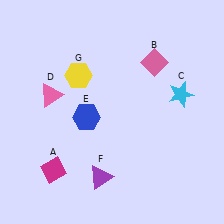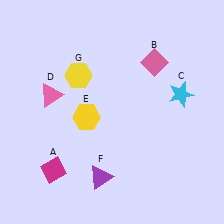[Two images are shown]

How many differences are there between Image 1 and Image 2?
There is 1 difference between the two images.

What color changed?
The hexagon (E) changed from blue in Image 1 to yellow in Image 2.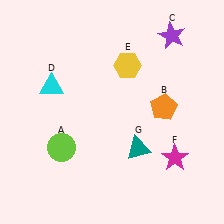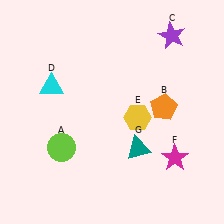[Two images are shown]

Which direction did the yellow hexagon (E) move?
The yellow hexagon (E) moved down.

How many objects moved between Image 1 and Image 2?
1 object moved between the two images.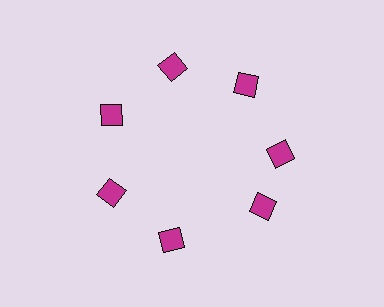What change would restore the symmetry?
The symmetry would be restored by rotating it back into even spacing with its neighbors so that all 7 diamonds sit at equal angles and equal distance from the center.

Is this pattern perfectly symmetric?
No. The 7 magenta diamonds are arranged in a ring, but one element near the 5 o'clock position is rotated out of alignment along the ring, breaking the 7-fold rotational symmetry.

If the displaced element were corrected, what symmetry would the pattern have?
It would have 7-fold rotational symmetry — the pattern would map onto itself every 51 degrees.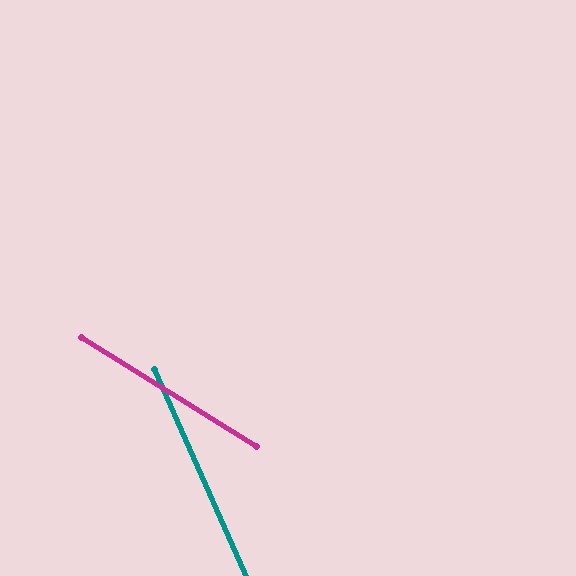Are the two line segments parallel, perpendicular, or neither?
Neither parallel nor perpendicular — they differ by about 34°.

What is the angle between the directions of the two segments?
Approximately 34 degrees.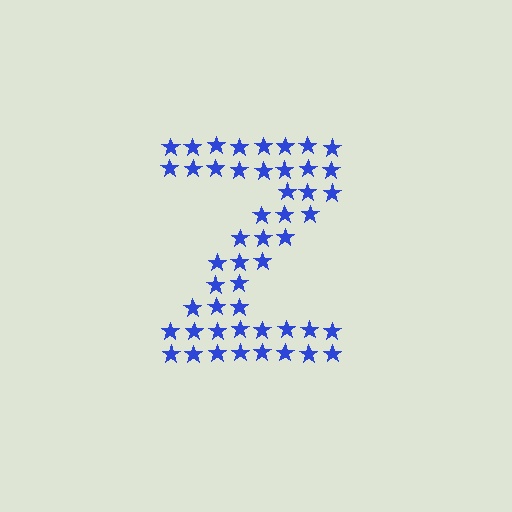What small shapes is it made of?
It is made of small stars.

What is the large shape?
The large shape is the letter Z.